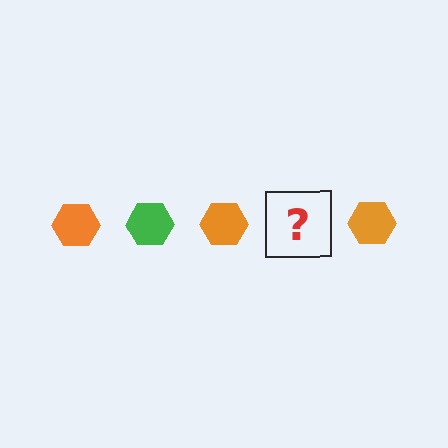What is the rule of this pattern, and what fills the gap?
The rule is that the pattern cycles through orange, green hexagons. The gap should be filled with a green hexagon.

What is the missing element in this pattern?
The missing element is a green hexagon.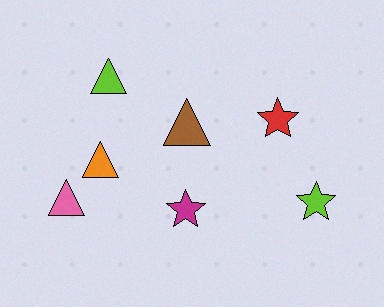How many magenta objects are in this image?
There is 1 magenta object.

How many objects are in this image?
There are 7 objects.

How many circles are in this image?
There are no circles.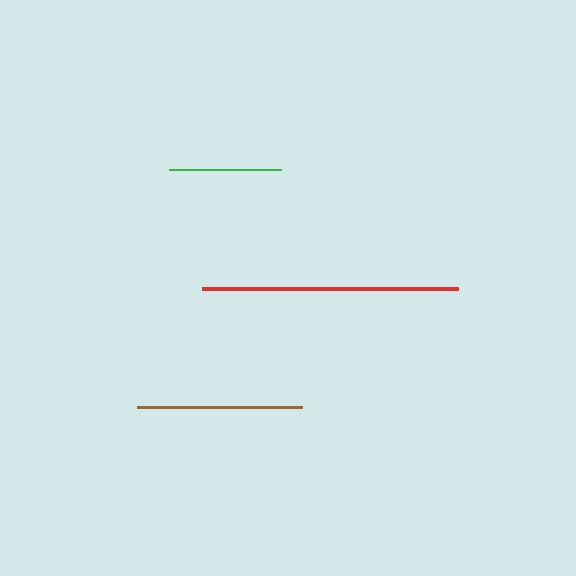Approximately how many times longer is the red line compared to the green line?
The red line is approximately 2.3 times the length of the green line.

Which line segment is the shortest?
The green line is the shortest at approximately 112 pixels.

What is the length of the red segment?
The red segment is approximately 256 pixels long.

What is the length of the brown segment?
The brown segment is approximately 164 pixels long.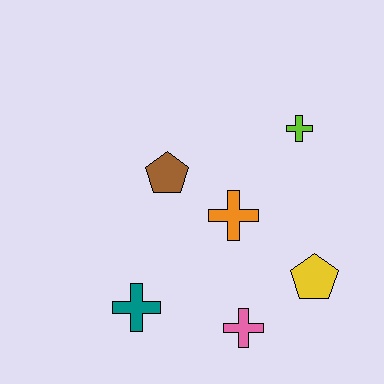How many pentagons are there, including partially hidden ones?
There are 2 pentagons.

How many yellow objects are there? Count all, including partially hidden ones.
There is 1 yellow object.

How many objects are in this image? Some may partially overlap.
There are 6 objects.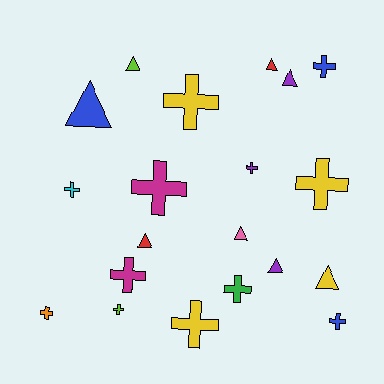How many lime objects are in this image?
There are 2 lime objects.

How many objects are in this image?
There are 20 objects.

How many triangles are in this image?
There are 8 triangles.